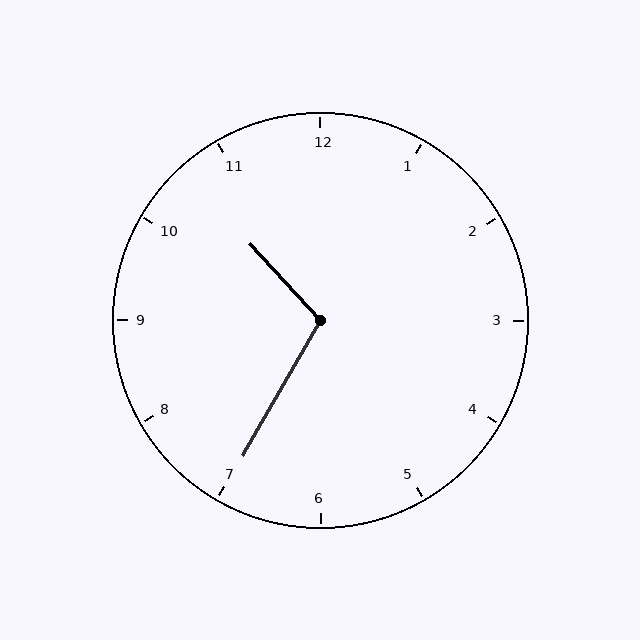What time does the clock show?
10:35.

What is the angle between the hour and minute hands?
Approximately 108 degrees.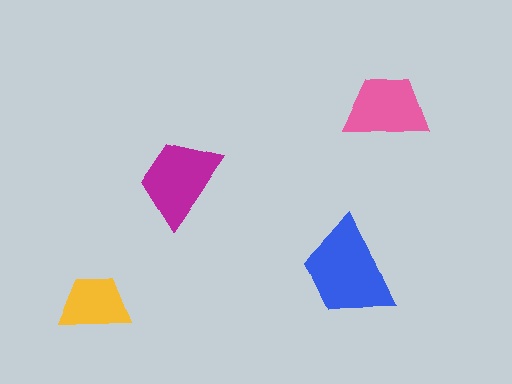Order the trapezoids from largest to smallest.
the blue one, the magenta one, the pink one, the yellow one.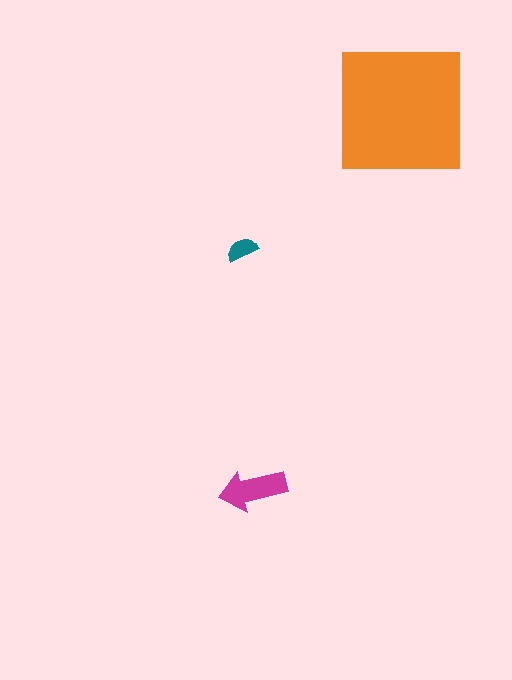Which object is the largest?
The orange square.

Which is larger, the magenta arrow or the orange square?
The orange square.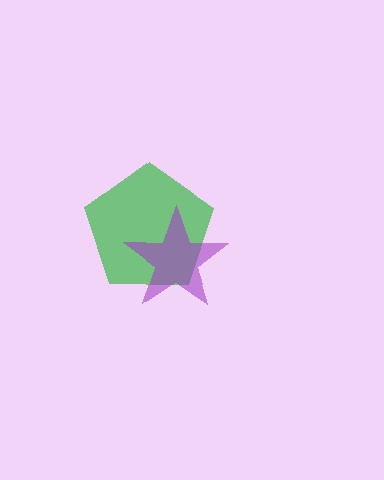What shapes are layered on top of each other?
The layered shapes are: a green pentagon, a purple star.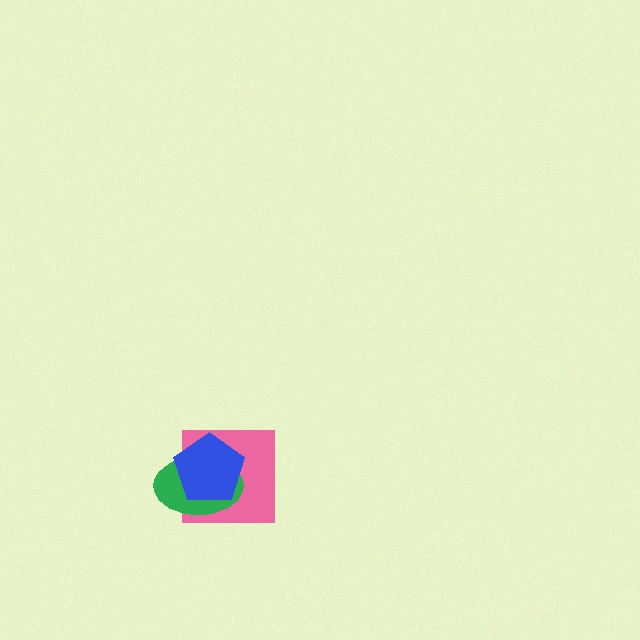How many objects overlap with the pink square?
2 objects overlap with the pink square.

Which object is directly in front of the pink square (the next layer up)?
The green ellipse is directly in front of the pink square.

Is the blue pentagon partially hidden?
No, no other shape covers it.